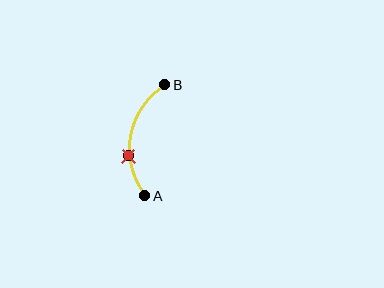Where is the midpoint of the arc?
The arc midpoint is the point on the curve farthest from the straight line joining A and B. It sits to the left of that line.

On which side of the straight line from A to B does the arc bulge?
The arc bulges to the left of the straight line connecting A and B.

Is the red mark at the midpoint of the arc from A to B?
No. The red mark lies on the arc but is closer to endpoint A. The arc midpoint would be at the point on the curve equidistant along the arc from both A and B.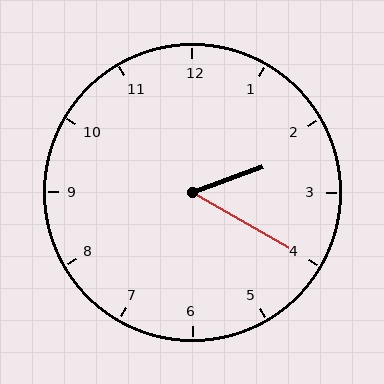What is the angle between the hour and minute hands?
Approximately 50 degrees.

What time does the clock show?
2:20.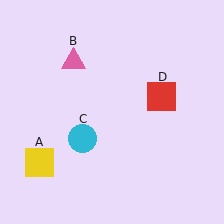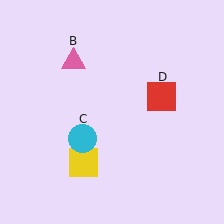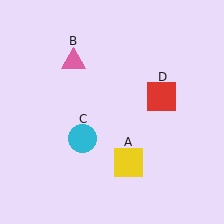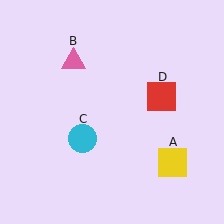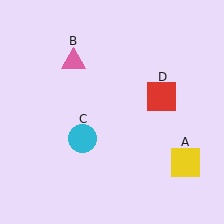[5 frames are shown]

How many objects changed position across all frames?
1 object changed position: yellow square (object A).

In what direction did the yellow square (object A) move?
The yellow square (object A) moved right.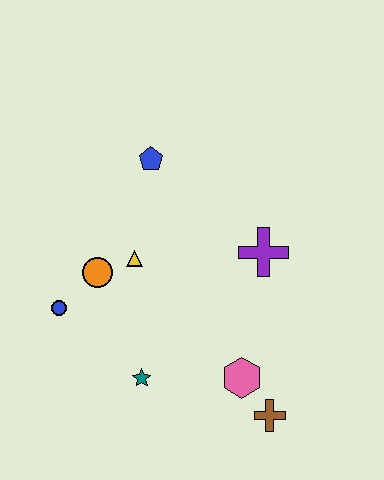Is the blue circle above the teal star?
Yes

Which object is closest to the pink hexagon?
The brown cross is closest to the pink hexagon.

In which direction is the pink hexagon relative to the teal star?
The pink hexagon is to the right of the teal star.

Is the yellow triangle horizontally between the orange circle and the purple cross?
Yes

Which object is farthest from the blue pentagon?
The brown cross is farthest from the blue pentagon.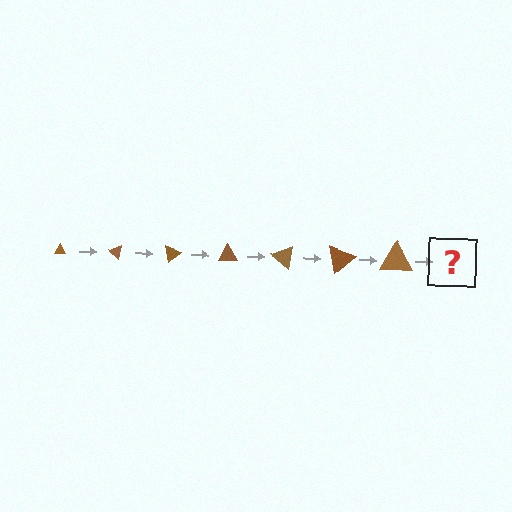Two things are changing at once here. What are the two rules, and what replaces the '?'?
The two rules are that the triangle grows larger each step and it rotates 40 degrees each step. The '?' should be a triangle, larger than the previous one and rotated 280 degrees from the start.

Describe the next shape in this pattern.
It should be a triangle, larger than the previous one and rotated 280 degrees from the start.